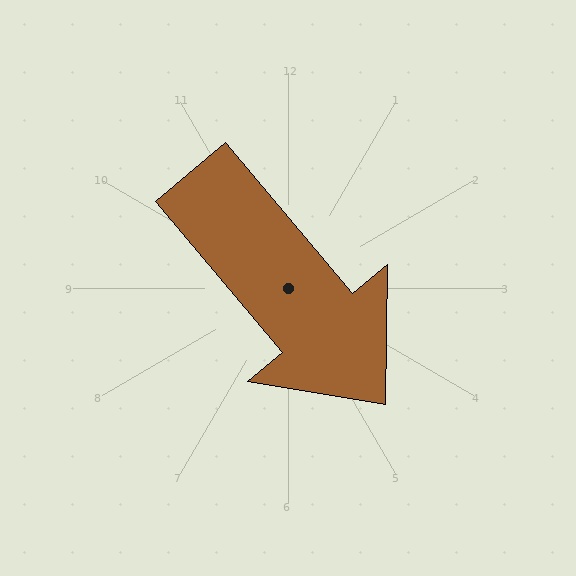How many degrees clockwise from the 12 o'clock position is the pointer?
Approximately 140 degrees.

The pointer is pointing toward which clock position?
Roughly 5 o'clock.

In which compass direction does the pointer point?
Southeast.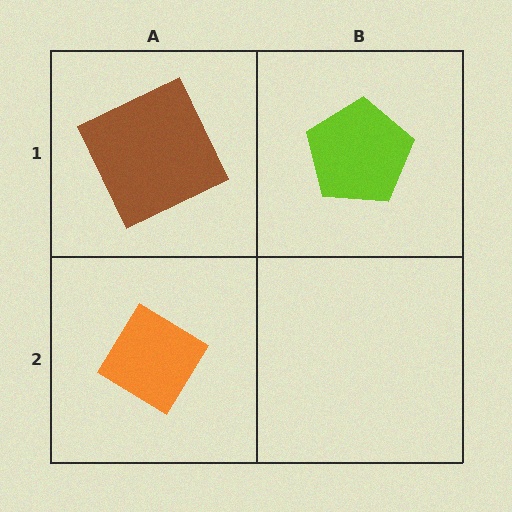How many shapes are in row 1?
2 shapes.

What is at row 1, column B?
A lime pentagon.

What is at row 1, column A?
A brown square.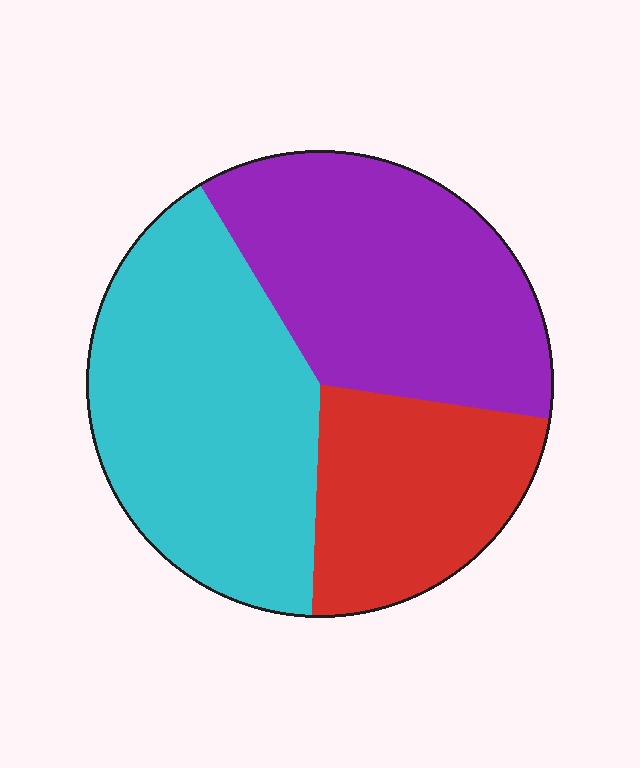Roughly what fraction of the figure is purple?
Purple covers around 35% of the figure.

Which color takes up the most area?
Cyan, at roughly 40%.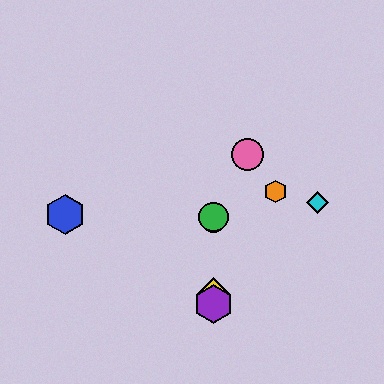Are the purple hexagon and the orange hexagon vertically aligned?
No, the purple hexagon is at x≈213 and the orange hexagon is at x≈276.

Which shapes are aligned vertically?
The red circle, the green circle, the yellow diamond, the purple hexagon are aligned vertically.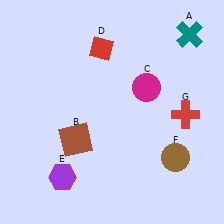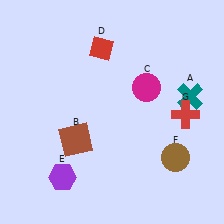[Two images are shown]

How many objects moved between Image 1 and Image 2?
1 object moved between the two images.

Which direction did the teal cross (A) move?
The teal cross (A) moved down.